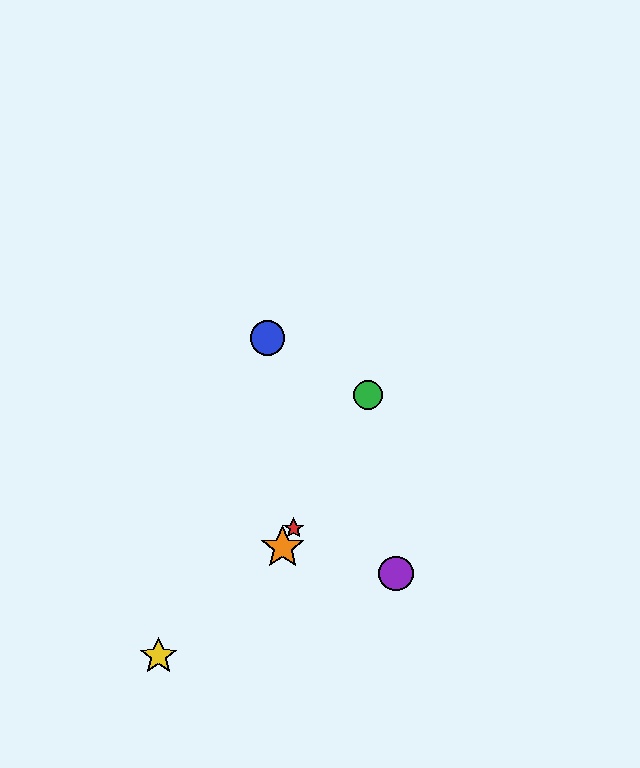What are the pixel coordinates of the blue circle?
The blue circle is at (267, 338).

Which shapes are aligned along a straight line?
The red star, the green circle, the orange star are aligned along a straight line.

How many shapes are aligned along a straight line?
3 shapes (the red star, the green circle, the orange star) are aligned along a straight line.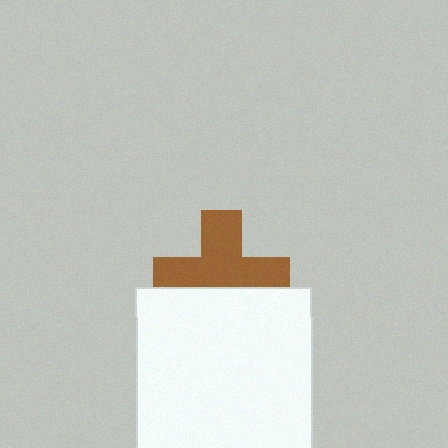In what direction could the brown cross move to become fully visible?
The brown cross could move up. That would shift it out from behind the white square entirely.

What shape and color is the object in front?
The object in front is a white square.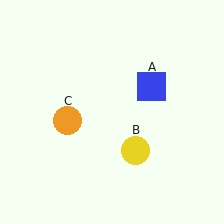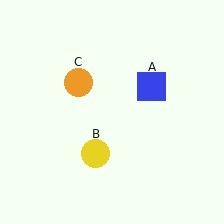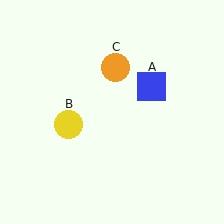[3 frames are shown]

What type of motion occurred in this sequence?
The yellow circle (object B), orange circle (object C) rotated clockwise around the center of the scene.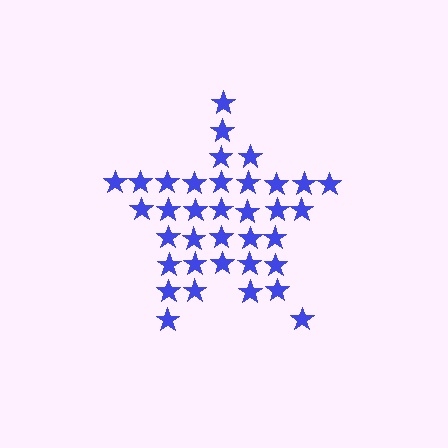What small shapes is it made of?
It is made of small stars.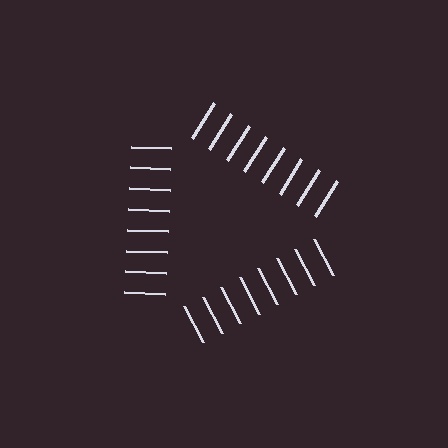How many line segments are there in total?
24 — 8 along each of the 3 edges.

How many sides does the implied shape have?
3 sides — the line-ends trace a triangle.